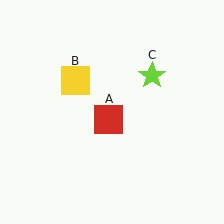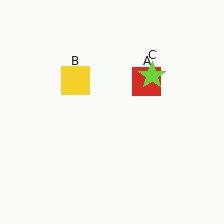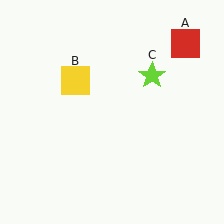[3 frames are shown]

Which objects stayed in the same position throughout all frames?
Yellow square (object B) and lime star (object C) remained stationary.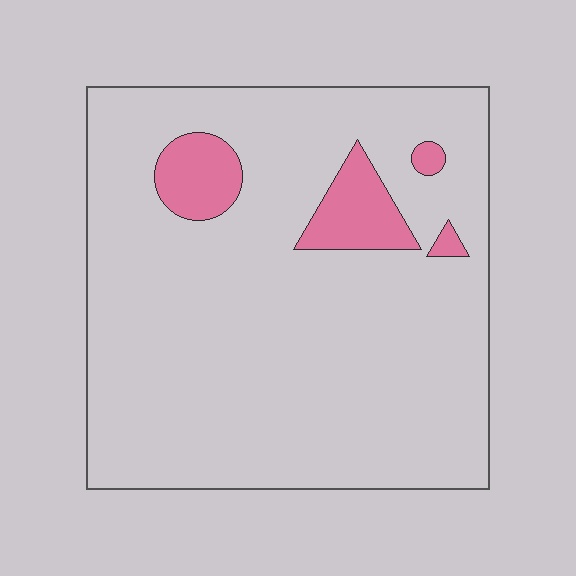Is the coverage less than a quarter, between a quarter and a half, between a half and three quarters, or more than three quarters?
Less than a quarter.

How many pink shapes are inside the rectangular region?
4.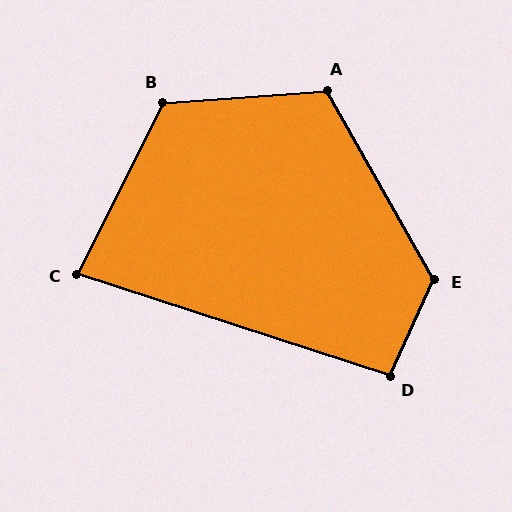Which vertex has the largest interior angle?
E, at approximately 126 degrees.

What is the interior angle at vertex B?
Approximately 120 degrees (obtuse).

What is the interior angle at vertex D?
Approximately 97 degrees (obtuse).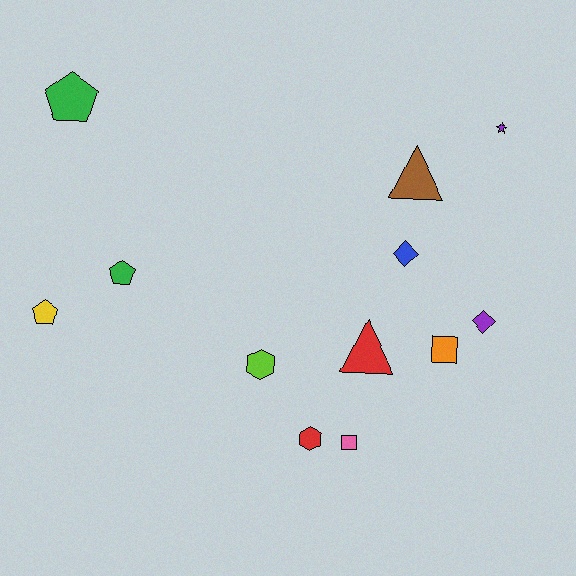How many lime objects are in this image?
There is 1 lime object.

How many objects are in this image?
There are 12 objects.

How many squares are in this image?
There are 2 squares.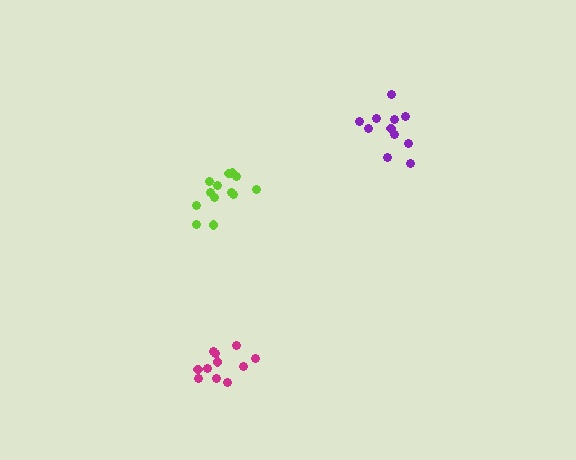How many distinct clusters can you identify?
There are 3 distinct clusters.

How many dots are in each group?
Group 1: 11 dots, Group 2: 13 dots, Group 3: 11 dots (35 total).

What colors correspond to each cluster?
The clusters are colored: purple, lime, magenta.